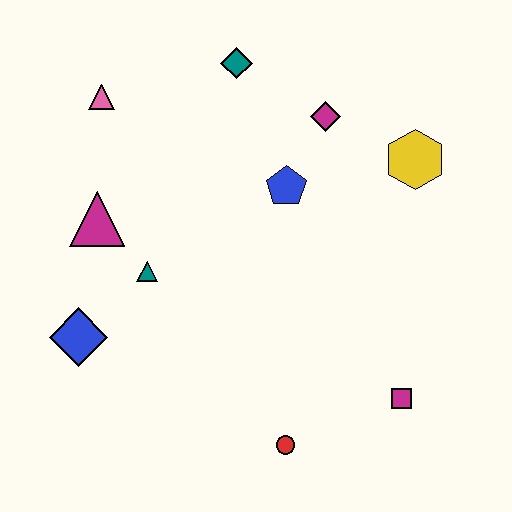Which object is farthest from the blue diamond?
The yellow hexagon is farthest from the blue diamond.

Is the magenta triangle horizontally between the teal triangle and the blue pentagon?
No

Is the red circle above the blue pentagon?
No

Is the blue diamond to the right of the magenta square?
No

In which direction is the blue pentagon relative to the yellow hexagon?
The blue pentagon is to the left of the yellow hexagon.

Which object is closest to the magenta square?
The red circle is closest to the magenta square.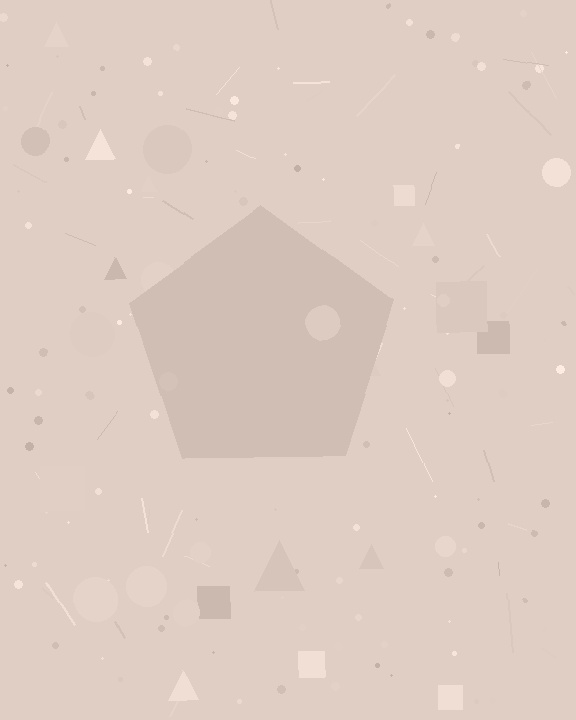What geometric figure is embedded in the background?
A pentagon is embedded in the background.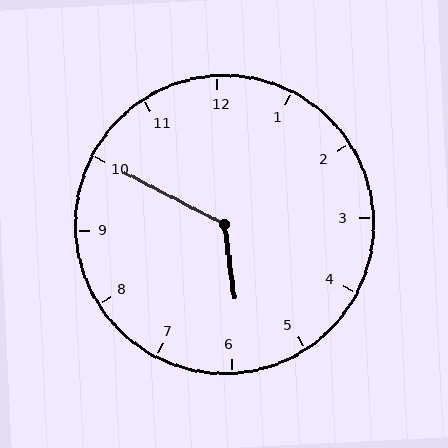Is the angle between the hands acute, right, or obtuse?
It is obtuse.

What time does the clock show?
5:50.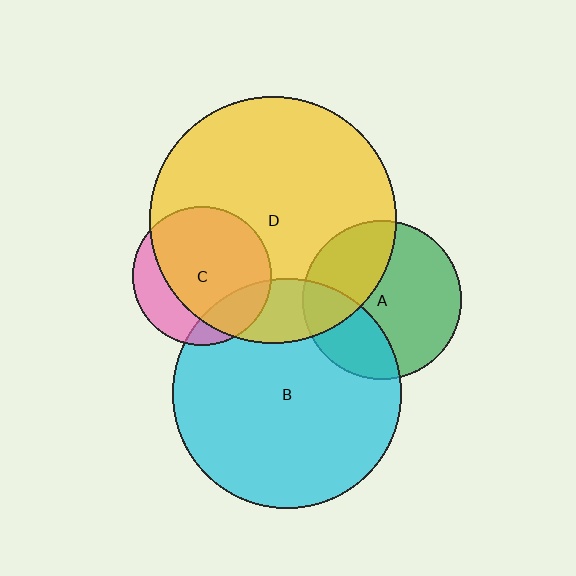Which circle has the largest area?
Circle D (yellow).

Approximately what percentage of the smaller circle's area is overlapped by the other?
Approximately 30%.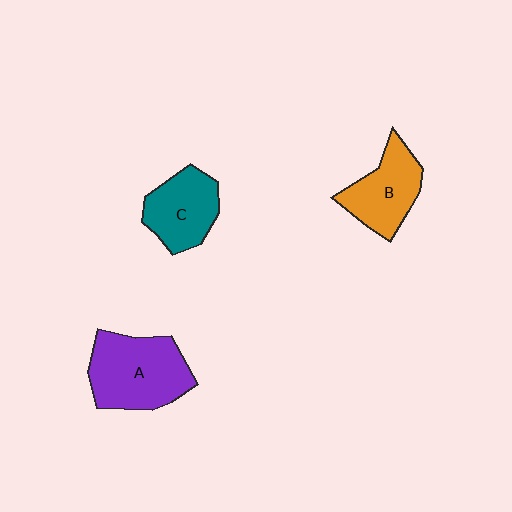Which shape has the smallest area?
Shape C (teal).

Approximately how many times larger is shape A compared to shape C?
Approximately 1.4 times.